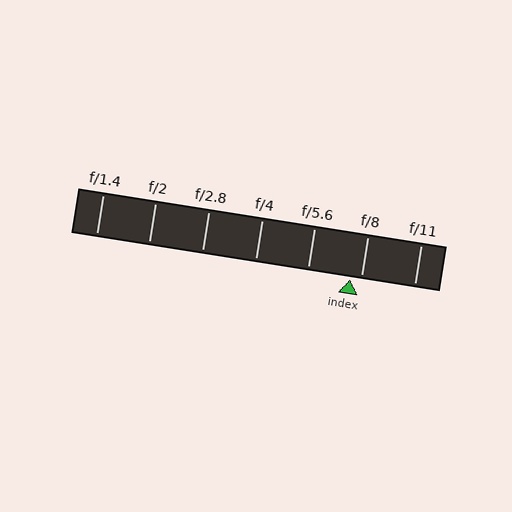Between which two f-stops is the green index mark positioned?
The index mark is between f/5.6 and f/8.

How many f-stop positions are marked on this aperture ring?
There are 7 f-stop positions marked.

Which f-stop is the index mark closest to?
The index mark is closest to f/8.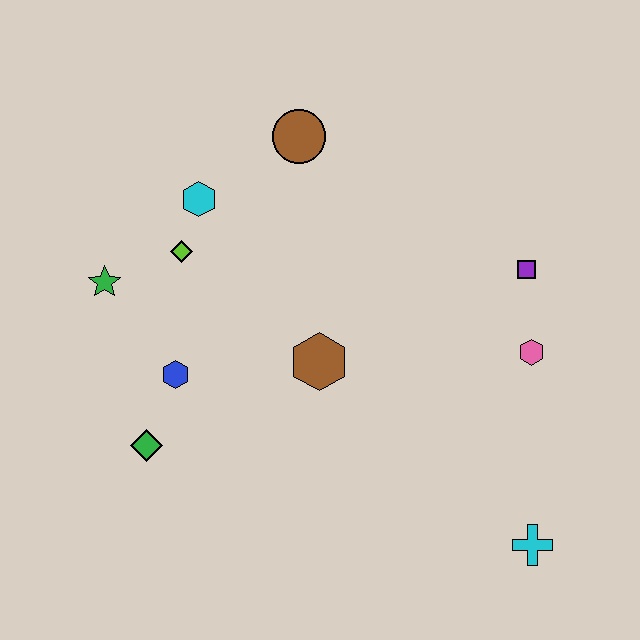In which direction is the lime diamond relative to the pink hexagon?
The lime diamond is to the left of the pink hexagon.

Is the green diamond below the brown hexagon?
Yes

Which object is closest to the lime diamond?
The cyan hexagon is closest to the lime diamond.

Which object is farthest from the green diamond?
The purple square is farthest from the green diamond.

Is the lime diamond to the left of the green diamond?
No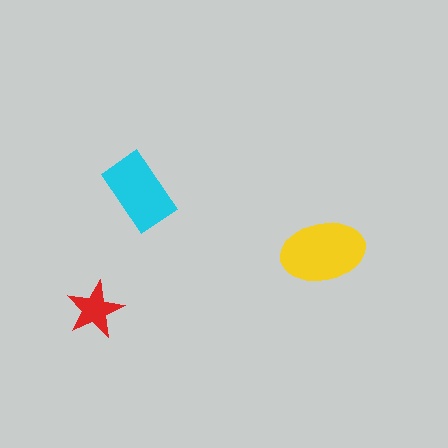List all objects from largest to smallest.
The yellow ellipse, the cyan rectangle, the red star.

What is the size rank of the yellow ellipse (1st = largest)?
1st.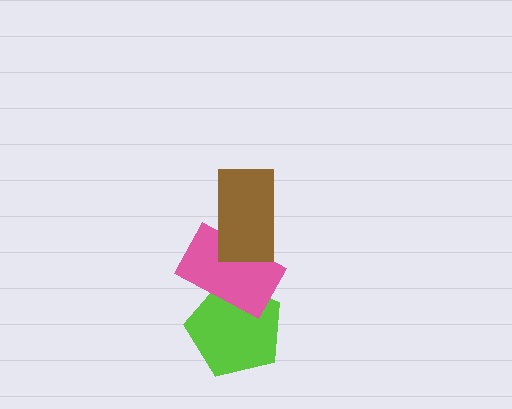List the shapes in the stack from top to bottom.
From top to bottom: the brown rectangle, the pink rectangle, the lime pentagon.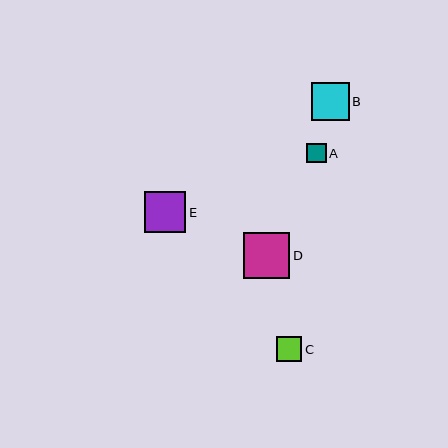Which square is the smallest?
Square A is the smallest with a size of approximately 19 pixels.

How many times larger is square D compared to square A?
Square D is approximately 2.4 times the size of square A.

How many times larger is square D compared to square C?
Square D is approximately 1.8 times the size of square C.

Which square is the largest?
Square D is the largest with a size of approximately 46 pixels.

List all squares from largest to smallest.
From largest to smallest: D, E, B, C, A.